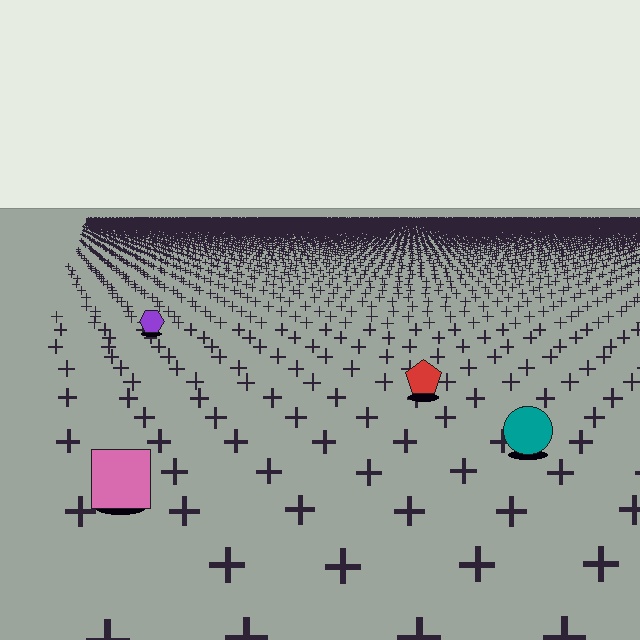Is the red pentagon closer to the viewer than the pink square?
No. The pink square is closer — you can tell from the texture gradient: the ground texture is coarser near it.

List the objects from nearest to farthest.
From nearest to farthest: the pink square, the teal circle, the red pentagon, the purple hexagon.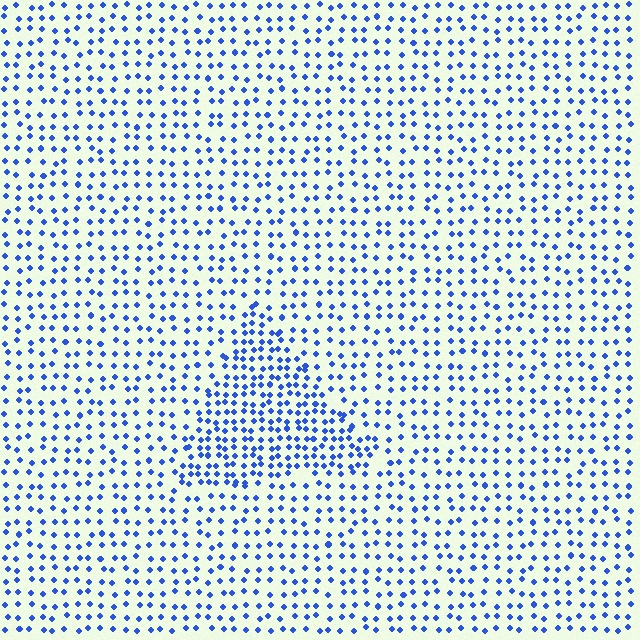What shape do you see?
I see a triangle.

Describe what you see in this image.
The image contains small blue elements arranged at two different densities. A triangle-shaped region is visible where the elements are more densely packed than the surrounding area.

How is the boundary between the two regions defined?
The boundary is defined by a change in element density (approximately 1.8x ratio). All elements are the same color, size, and shape.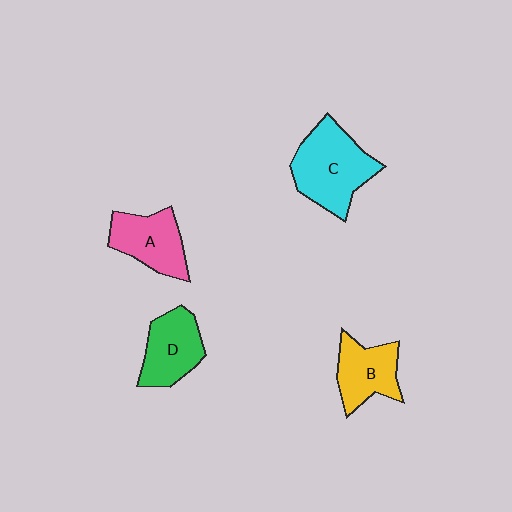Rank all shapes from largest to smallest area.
From largest to smallest: C (cyan), A (pink), D (green), B (yellow).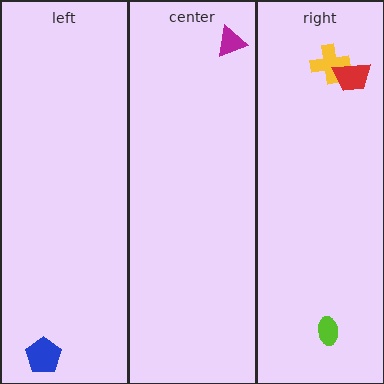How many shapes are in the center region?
1.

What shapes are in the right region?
The yellow cross, the red trapezoid, the lime ellipse.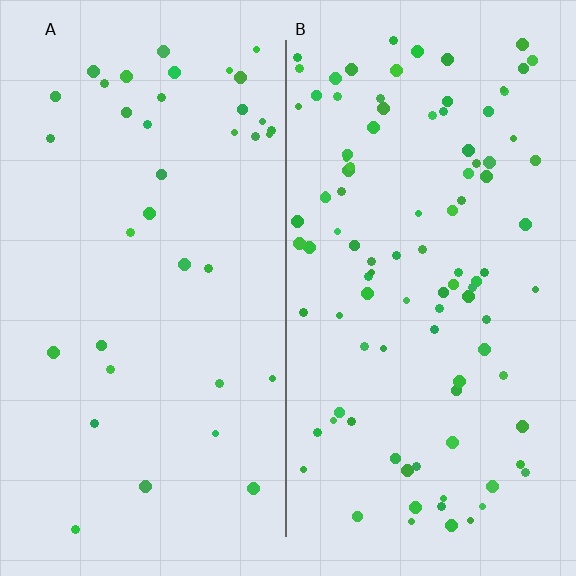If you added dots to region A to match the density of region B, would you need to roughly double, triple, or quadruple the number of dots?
Approximately triple.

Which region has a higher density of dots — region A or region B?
B (the right).